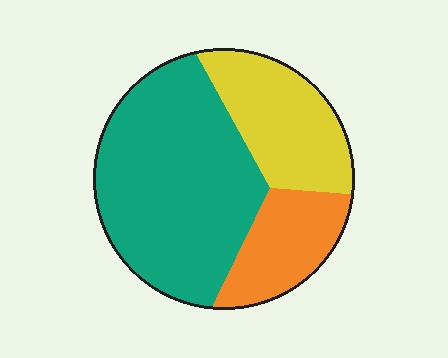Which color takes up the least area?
Orange, at roughly 20%.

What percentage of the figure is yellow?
Yellow covers 26% of the figure.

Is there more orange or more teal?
Teal.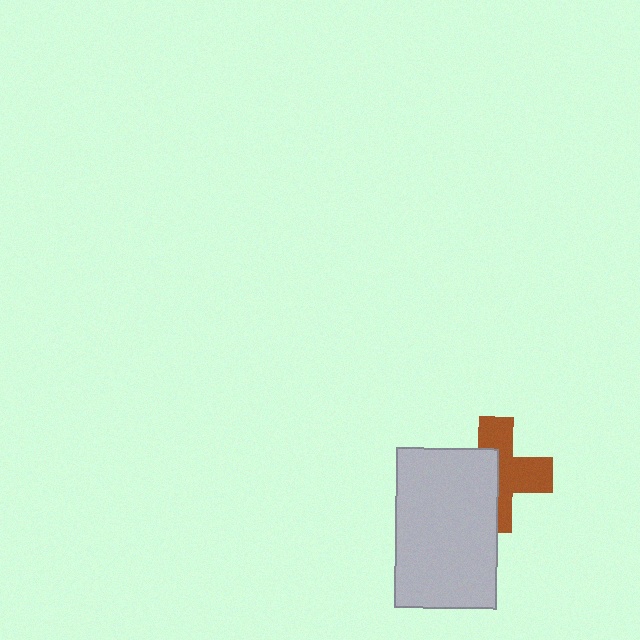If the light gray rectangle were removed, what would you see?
You would see the complete brown cross.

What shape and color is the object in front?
The object in front is a light gray rectangle.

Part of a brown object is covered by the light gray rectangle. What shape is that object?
It is a cross.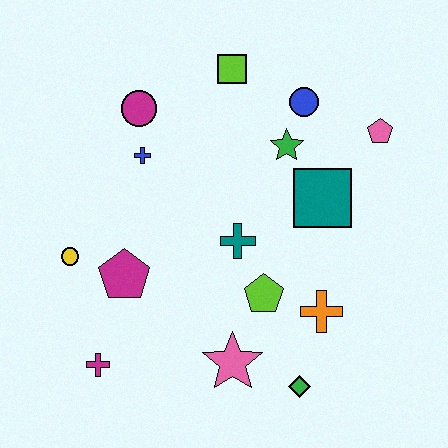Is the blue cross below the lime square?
Yes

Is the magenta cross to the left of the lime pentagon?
Yes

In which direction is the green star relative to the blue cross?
The green star is to the right of the blue cross.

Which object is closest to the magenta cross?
The magenta pentagon is closest to the magenta cross.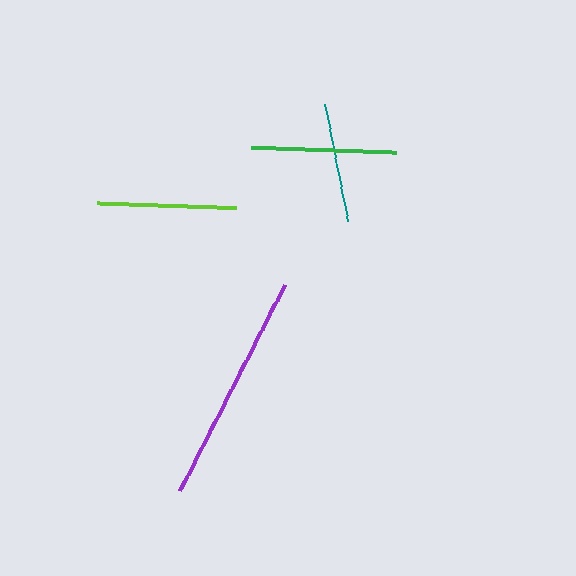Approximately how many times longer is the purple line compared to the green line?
The purple line is approximately 1.6 times the length of the green line.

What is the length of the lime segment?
The lime segment is approximately 139 pixels long.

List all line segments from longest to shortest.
From longest to shortest: purple, green, lime, teal.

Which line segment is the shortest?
The teal line is the shortest at approximately 119 pixels.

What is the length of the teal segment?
The teal segment is approximately 119 pixels long.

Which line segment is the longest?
The purple line is the longest at approximately 232 pixels.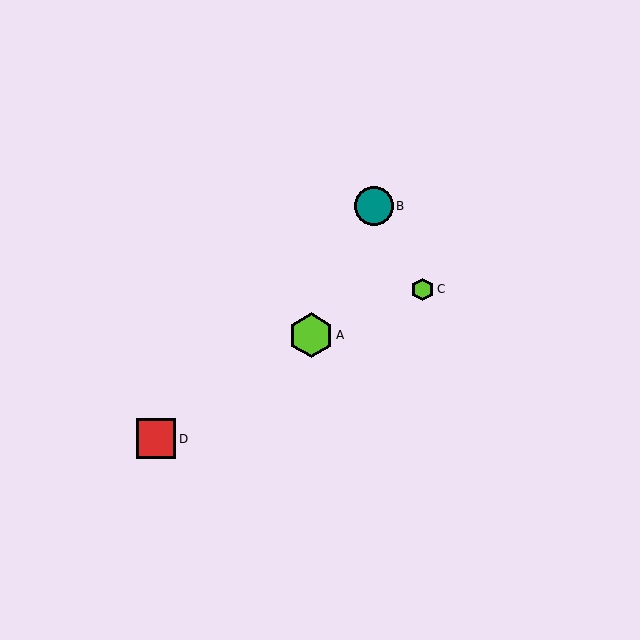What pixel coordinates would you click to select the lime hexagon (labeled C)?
Click at (423, 289) to select the lime hexagon C.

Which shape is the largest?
The lime hexagon (labeled A) is the largest.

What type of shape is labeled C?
Shape C is a lime hexagon.